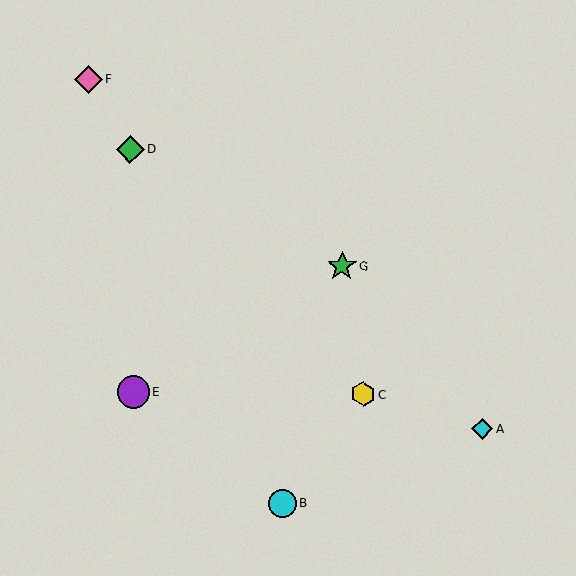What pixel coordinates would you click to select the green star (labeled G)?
Click at (342, 266) to select the green star G.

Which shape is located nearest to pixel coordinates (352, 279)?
The green star (labeled G) at (342, 266) is nearest to that location.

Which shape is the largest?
The purple circle (labeled E) is the largest.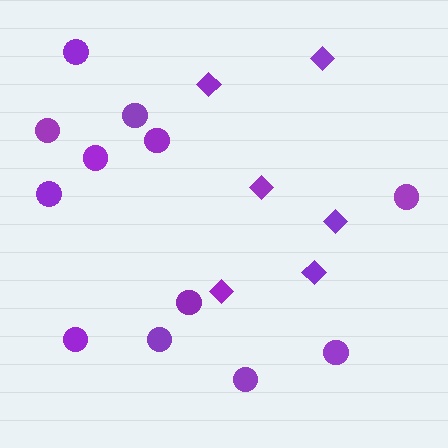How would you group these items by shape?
There are 2 groups: one group of diamonds (6) and one group of circles (12).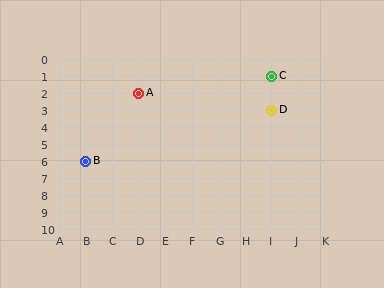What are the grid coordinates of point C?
Point C is at grid coordinates (I, 1).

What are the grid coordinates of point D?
Point D is at grid coordinates (I, 3).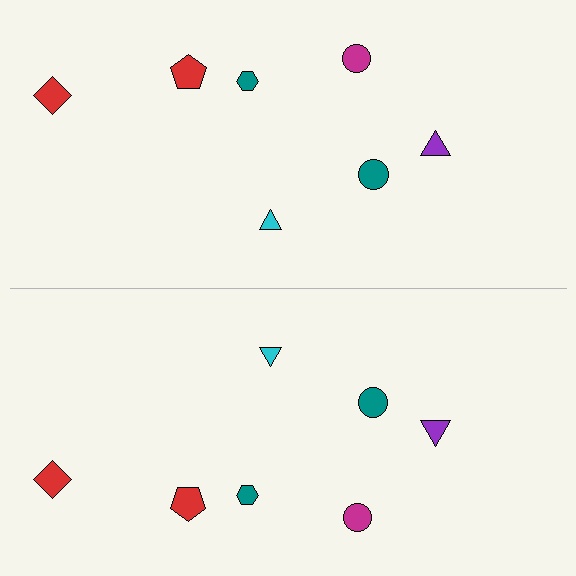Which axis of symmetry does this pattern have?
The pattern has a horizontal axis of symmetry running through the center of the image.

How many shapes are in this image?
There are 14 shapes in this image.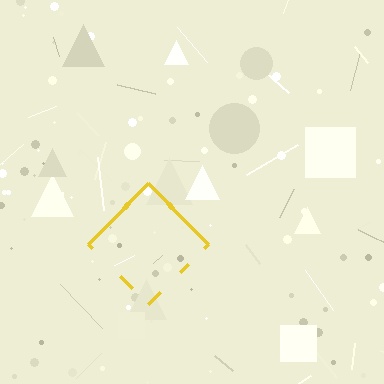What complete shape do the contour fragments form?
The contour fragments form a diamond.